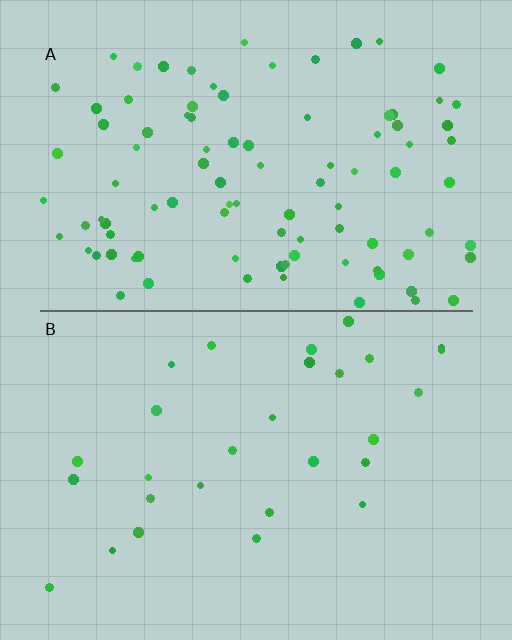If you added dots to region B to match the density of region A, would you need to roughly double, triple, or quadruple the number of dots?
Approximately triple.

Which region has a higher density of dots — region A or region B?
A (the top).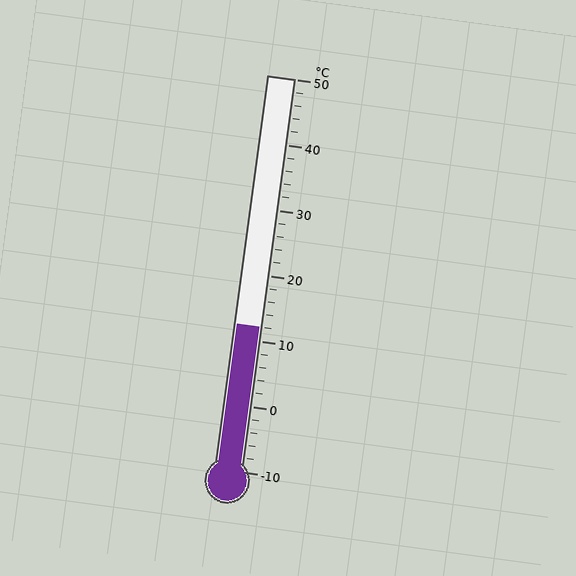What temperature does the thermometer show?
The thermometer shows approximately 12°C.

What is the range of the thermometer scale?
The thermometer scale ranges from -10°C to 50°C.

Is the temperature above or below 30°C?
The temperature is below 30°C.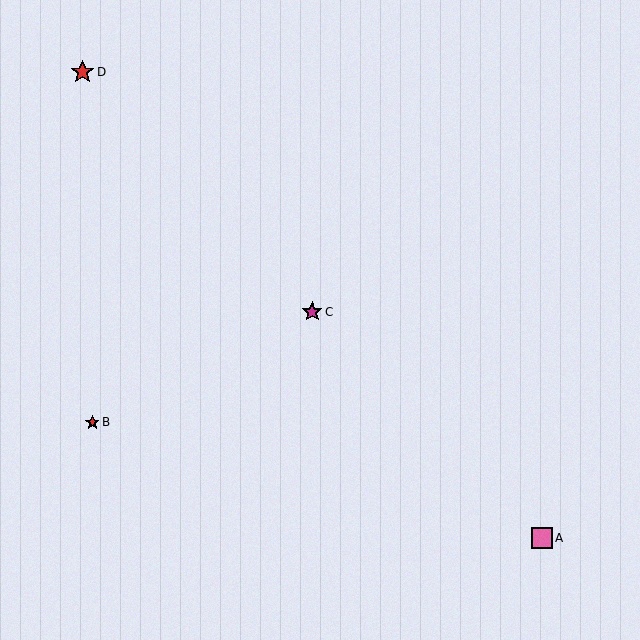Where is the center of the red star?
The center of the red star is at (83, 72).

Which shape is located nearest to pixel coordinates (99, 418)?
The red star (labeled B) at (92, 422) is nearest to that location.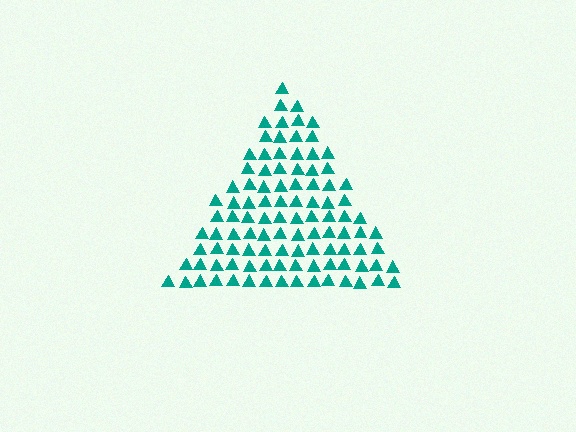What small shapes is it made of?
It is made of small triangles.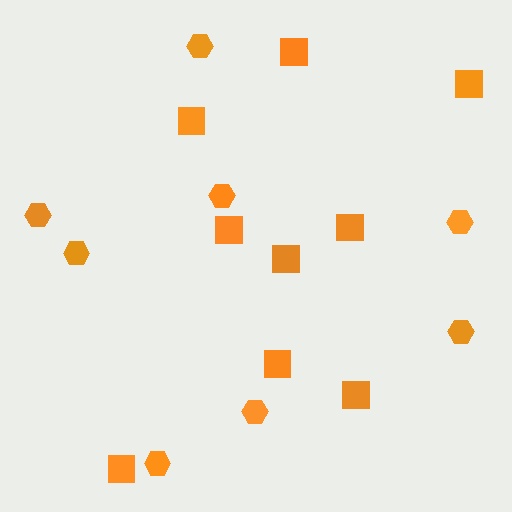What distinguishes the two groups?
There are 2 groups: one group of hexagons (8) and one group of squares (9).